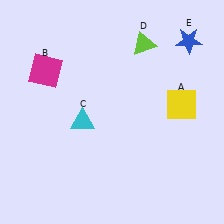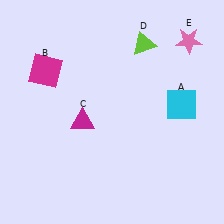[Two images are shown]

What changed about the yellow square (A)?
In Image 1, A is yellow. In Image 2, it changed to cyan.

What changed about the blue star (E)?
In Image 1, E is blue. In Image 2, it changed to pink.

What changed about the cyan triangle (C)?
In Image 1, C is cyan. In Image 2, it changed to magenta.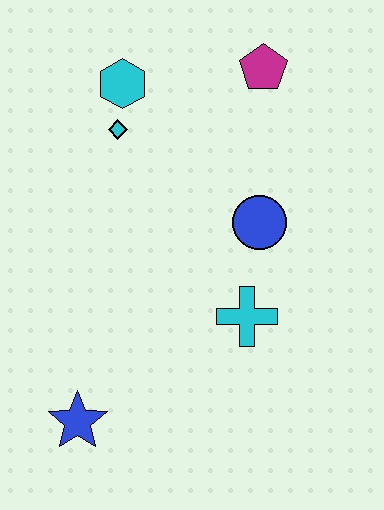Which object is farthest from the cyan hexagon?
The blue star is farthest from the cyan hexagon.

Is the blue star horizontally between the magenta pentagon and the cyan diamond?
No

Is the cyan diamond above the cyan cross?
Yes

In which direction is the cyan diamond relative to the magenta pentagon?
The cyan diamond is to the left of the magenta pentagon.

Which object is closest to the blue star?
The cyan cross is closest to the blue star.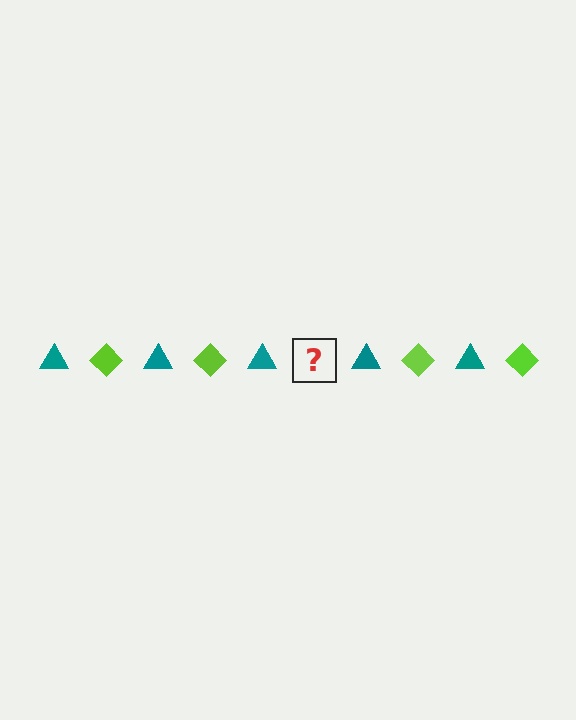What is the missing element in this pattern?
The missing element is a lime diamond.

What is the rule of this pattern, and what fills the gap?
The rule is that the pattern alternates between teal triangle and lime diamond. The gap should be filled with a lime diamond.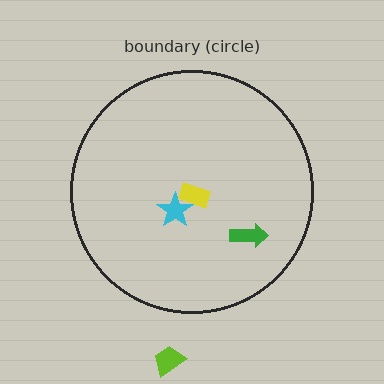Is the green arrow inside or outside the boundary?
Inside.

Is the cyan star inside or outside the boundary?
Inside.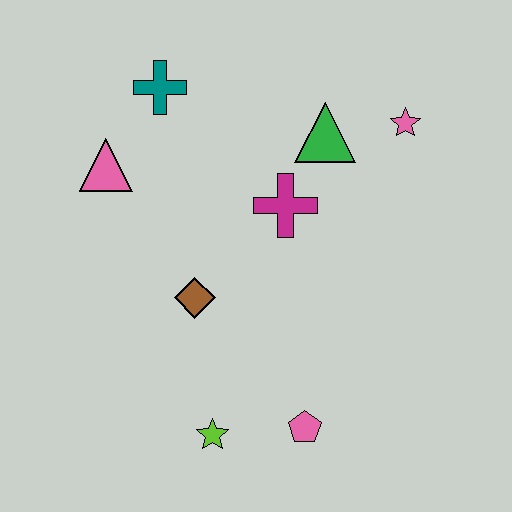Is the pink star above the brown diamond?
Yes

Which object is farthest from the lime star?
The pink star is farthest from the lime star.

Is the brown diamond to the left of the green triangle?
Yes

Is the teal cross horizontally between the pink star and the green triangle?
No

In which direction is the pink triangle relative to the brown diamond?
The pink triangle is above the brown diamond.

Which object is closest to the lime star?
The pink pentagon is closest to the lime star.